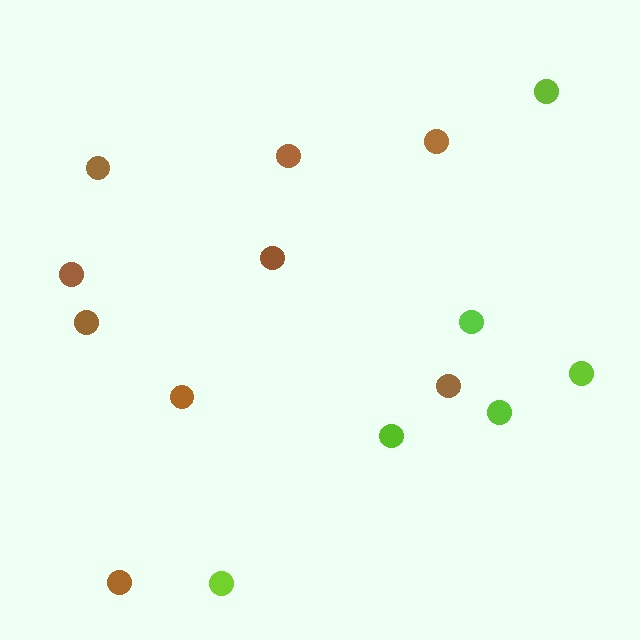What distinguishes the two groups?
There are 2 groups: one group of brown circles (9) and one group of lime circles (6).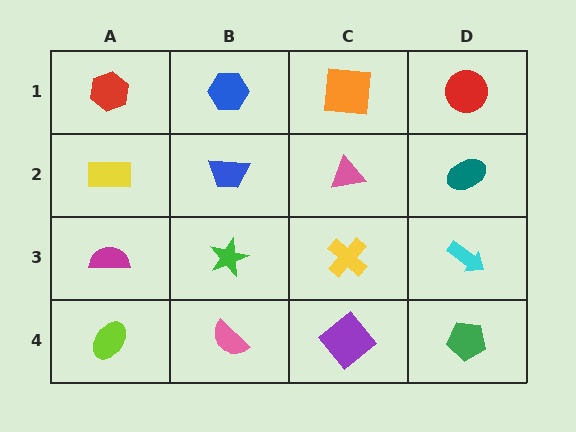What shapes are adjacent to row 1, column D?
A teal ellipse (row 2, column D), an orange square (row 1, column C).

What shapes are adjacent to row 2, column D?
A red circle (row 1, column D), a cyan arrow (row 3, column D), a pink triangle (row 2, column C).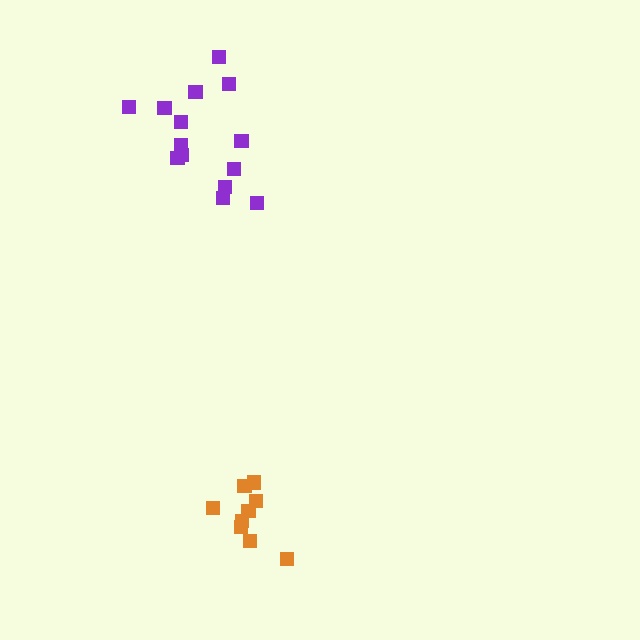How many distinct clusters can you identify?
There are 2 distinct clusters.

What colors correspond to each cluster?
The clusters are colored: orange, purple.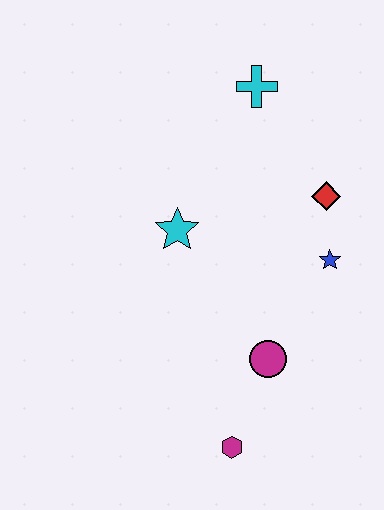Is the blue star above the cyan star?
No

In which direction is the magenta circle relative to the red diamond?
The magenta circle is below the red diamond.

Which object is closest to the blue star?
The red diamond is closest to the blue star.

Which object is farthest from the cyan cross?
The magenta hexagon is farthest from the cyan cross.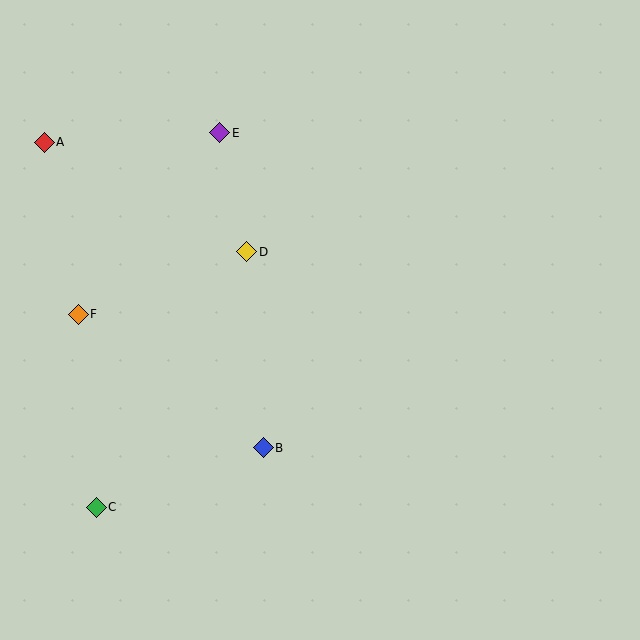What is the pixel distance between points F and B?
The distance between F and B is 228 pixels.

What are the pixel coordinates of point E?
Point E is at (220, 133).